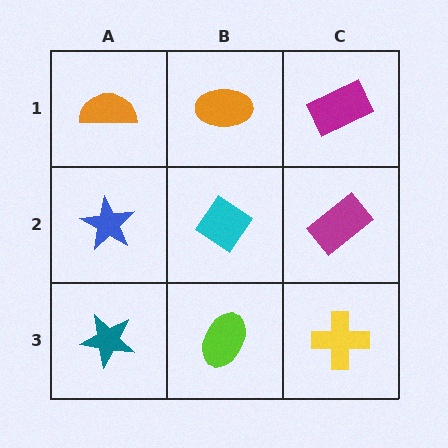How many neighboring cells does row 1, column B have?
3.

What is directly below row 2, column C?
A yellow cross.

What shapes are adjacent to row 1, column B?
A cyan diamond (row 2, column B), an orange semicircle (row 1, column A), a magenta rectangle (row 1, column C).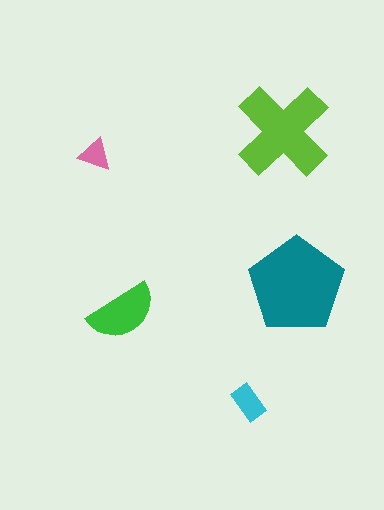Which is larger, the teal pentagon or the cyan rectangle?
The teal pentagon.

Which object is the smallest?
The pink triangle.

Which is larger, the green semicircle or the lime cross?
The lime cross.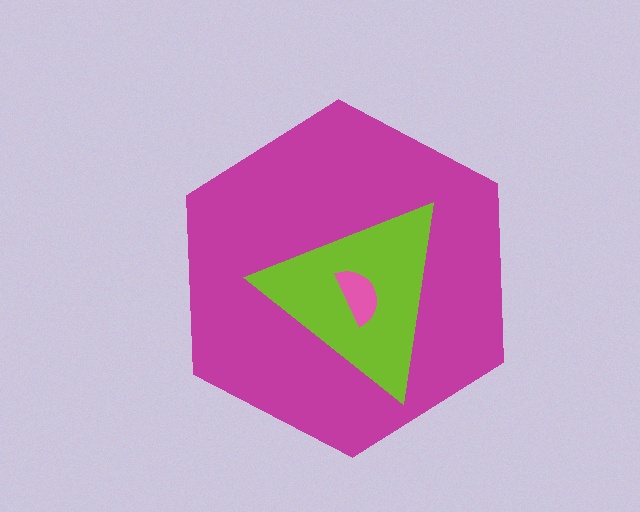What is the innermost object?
The pink semicircle.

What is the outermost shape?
The magenta hexagon.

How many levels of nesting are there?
3.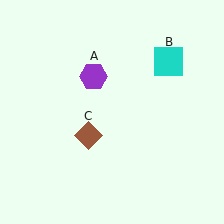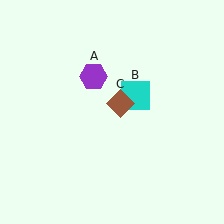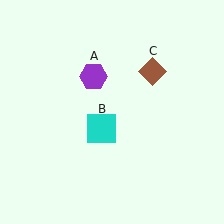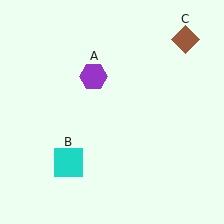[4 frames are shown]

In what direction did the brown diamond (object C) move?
The brown diamond (object C) moved up and to the right.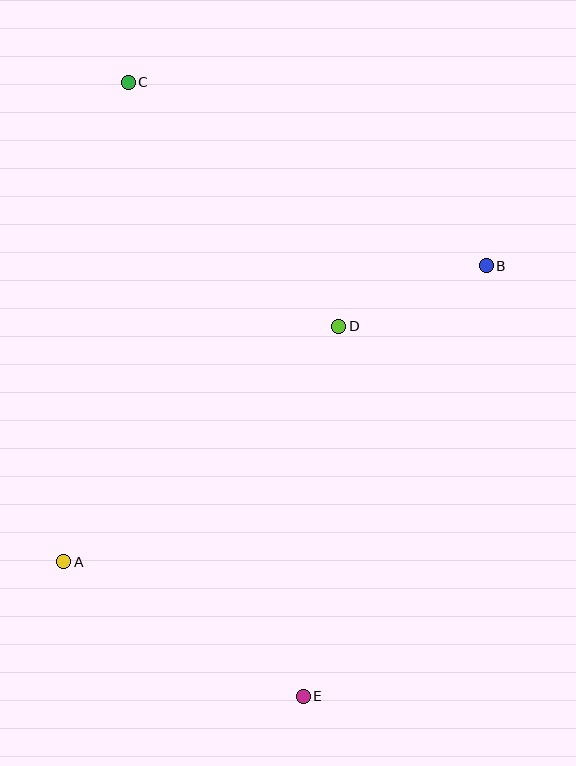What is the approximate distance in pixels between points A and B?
The distance between A and B is approximately 516 pixels.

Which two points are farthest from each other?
Points C and E are farthest from each other.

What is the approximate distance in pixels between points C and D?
The distance between C and D is approximately 322 pixels.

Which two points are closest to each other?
Points B and D are closest to each other.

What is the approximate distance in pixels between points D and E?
The distance between D and E is approximately 372 pixels.